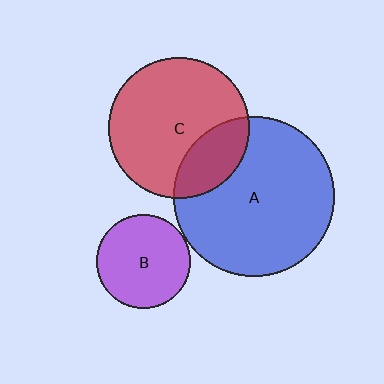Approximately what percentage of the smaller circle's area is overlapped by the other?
Approximately 25%.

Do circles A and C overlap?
Yes.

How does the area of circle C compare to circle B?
Approximately 2.3 times.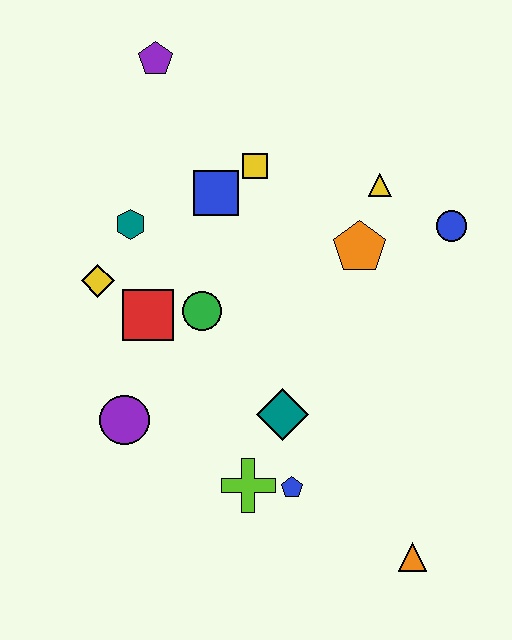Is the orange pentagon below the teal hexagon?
Yes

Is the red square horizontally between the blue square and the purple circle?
Yes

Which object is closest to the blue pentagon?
The lime cross is closest to the blue pentagon.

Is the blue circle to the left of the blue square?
No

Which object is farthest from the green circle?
The orange triangle is farthest from the green circle.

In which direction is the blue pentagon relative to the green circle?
The blue pentagon is below the green circle.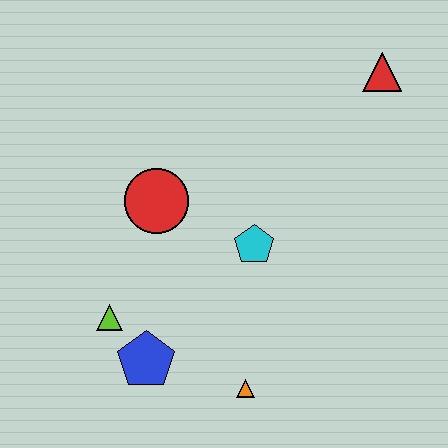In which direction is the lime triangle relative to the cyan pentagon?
The lime triangle is to the left of the cyan pentagon.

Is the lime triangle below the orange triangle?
No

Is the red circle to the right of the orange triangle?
No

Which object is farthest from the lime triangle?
The red triangle is farthest from the lime triangle.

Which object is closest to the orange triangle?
The blue pentagon is closest to the orange triangle.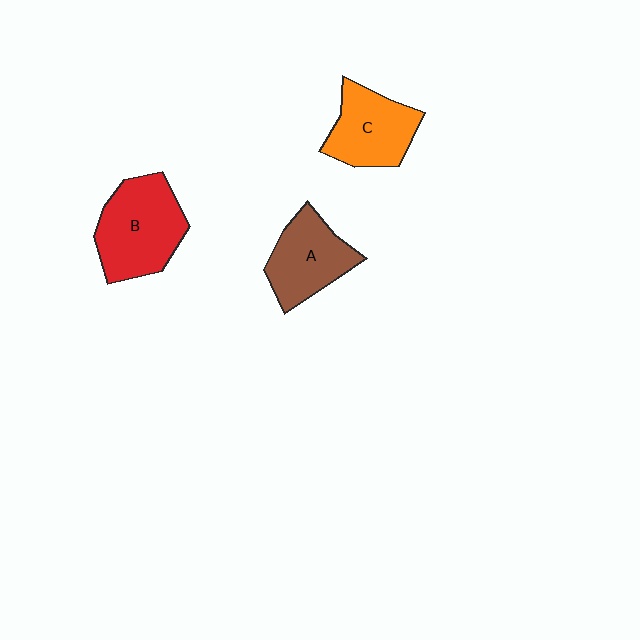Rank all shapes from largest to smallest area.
From largest to smallest: B (red), C (orange), A (brown).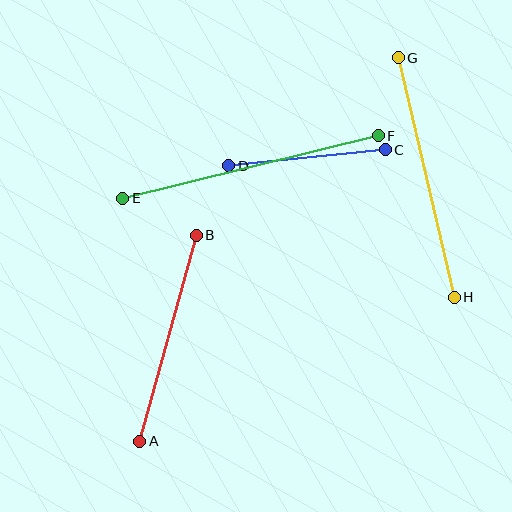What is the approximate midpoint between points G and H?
The midpoint is at approximately (426, 177) pixels.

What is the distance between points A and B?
The distance is approximately 214 pixels.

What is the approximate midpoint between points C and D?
The midpoint is at approximately (307, 158) pixels.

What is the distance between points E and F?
The distance is approximately 263 pixels.